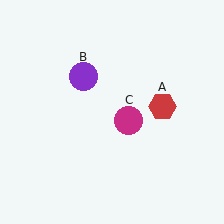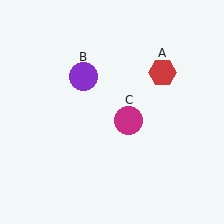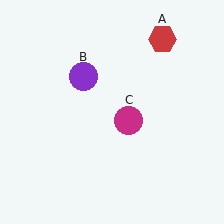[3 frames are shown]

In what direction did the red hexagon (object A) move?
The red hexagon (object A) moved up.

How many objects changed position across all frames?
1 object changed position: red hexagon (object A).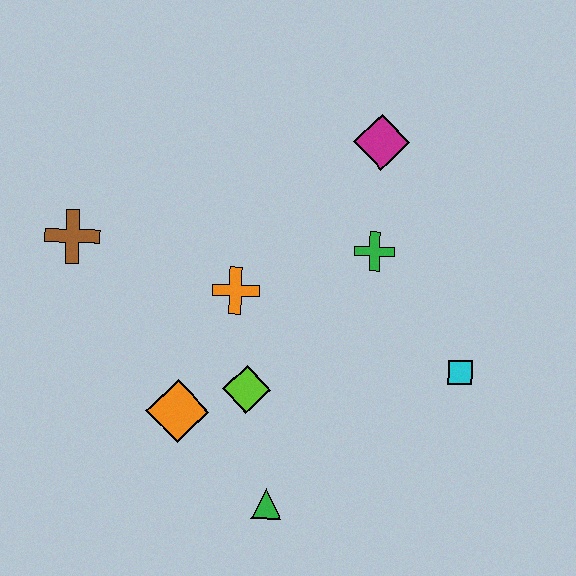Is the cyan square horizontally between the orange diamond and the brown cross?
No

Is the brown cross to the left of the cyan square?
Yes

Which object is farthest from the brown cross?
The cyan square is farthest from the brown cross.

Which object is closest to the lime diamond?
The orange diamond is closest to the lime diamond.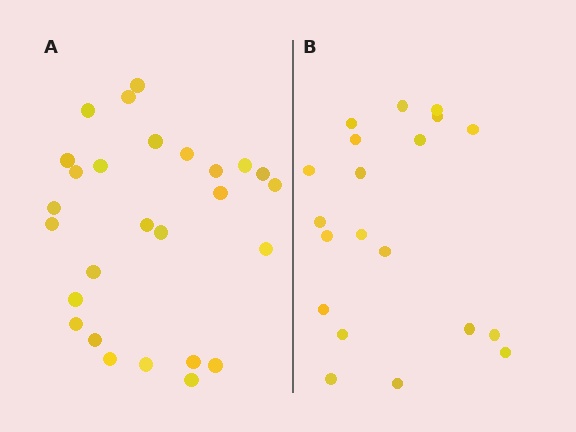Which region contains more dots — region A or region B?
Region A (the left region) has more dots.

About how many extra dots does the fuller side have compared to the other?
Region A has roughly 8 or so more dots than region B.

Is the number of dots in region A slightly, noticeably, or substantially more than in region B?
Region A has noticeably more, but not dramatically so. The ratio is roughly 1.4 to 1.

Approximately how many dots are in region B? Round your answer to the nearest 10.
About 20 dots.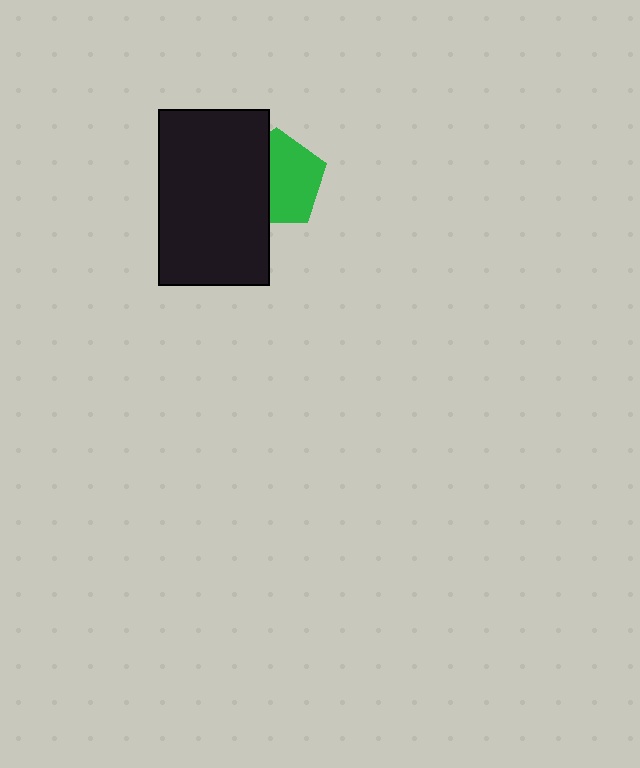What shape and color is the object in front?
The object in front is a black rectangle.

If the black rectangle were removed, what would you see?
You would see the complete green pentagon.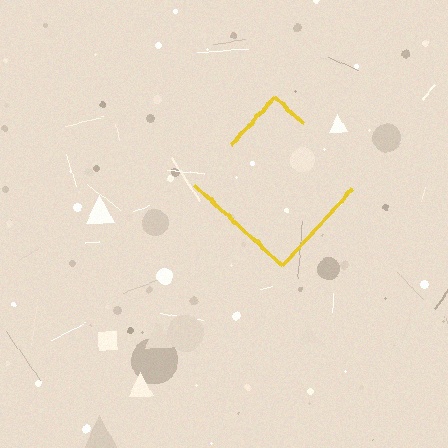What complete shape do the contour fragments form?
The contour fragments form a diamond.